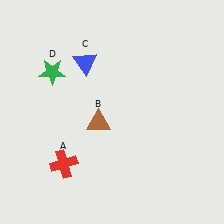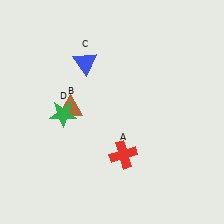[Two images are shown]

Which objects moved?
The objects that moved are: the red cross (A), the brown triangle (B), the green star (D).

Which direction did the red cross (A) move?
The red cross (A) moved right.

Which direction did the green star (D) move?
The green star (D) moved down.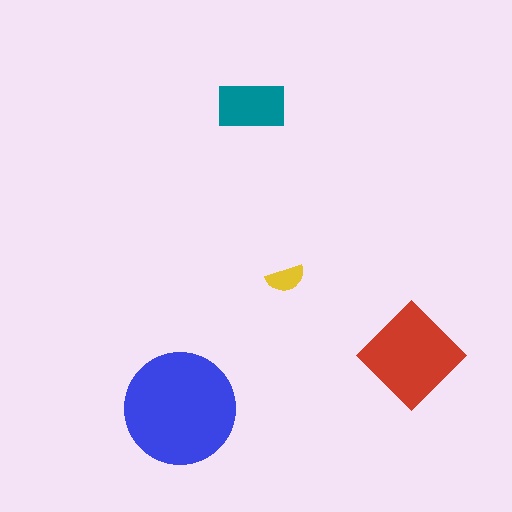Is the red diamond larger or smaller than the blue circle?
Smaller.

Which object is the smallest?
The yellow semicircle.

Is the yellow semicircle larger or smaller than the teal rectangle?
Smaller.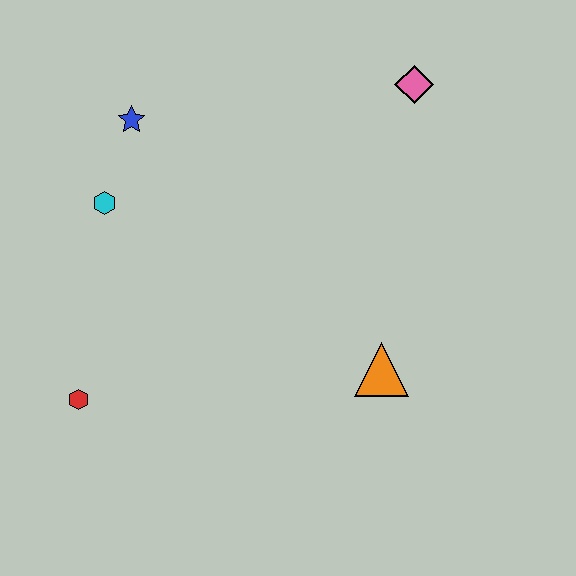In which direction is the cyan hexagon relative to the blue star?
The cyan hexagon is below the blue star.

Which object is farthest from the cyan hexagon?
The pink diamond is farthest from the cyan hexagon.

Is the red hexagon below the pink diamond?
Yes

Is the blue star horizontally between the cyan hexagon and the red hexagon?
No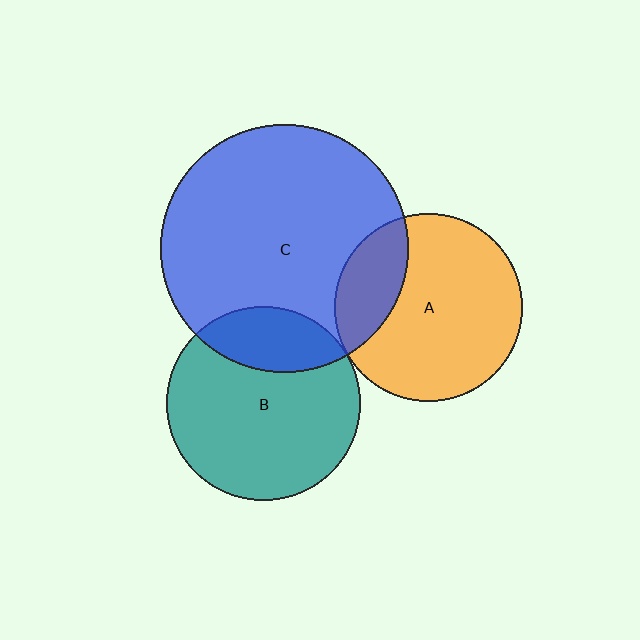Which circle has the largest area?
Circle C (blue).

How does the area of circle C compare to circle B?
Approximately 1.6 times.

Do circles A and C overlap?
Yes.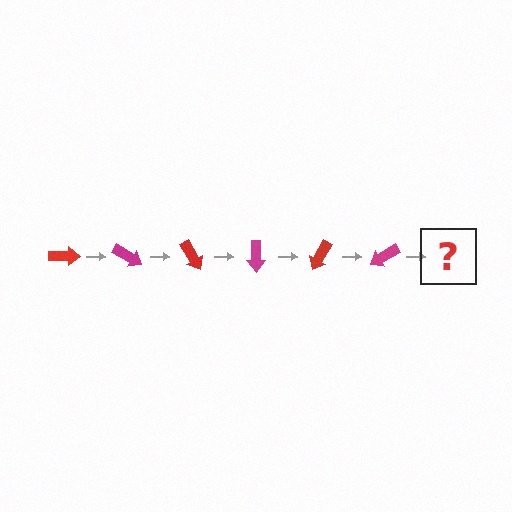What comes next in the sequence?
The next element should be a red arrow, rotated 180 degrees from the start.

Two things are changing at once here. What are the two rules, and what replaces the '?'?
The two rules are that it rotates 30 degrees each step and the color cycles through red and magenta. The '?' should be a red arrow, rotated 180 degrees from the start.